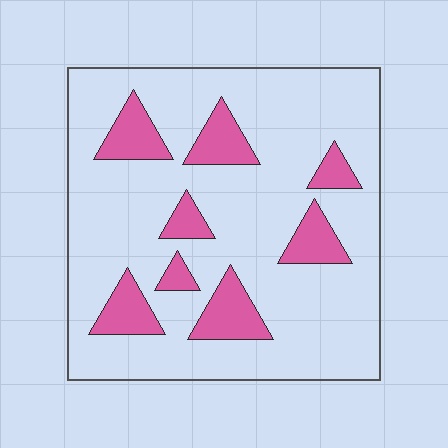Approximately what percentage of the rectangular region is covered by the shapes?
Approximately 20%.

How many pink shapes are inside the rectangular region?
8.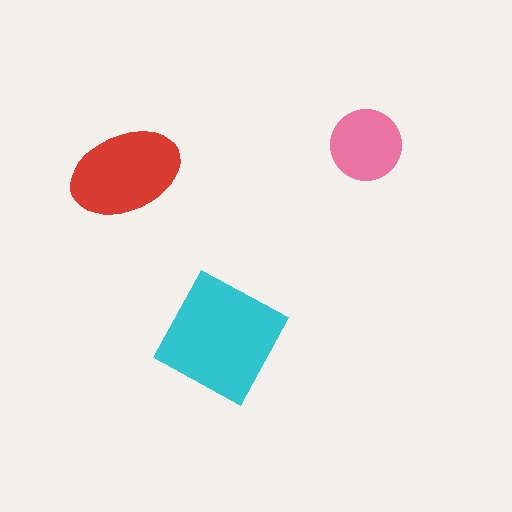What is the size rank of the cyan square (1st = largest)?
1st.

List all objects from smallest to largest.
The pink circle, the red ellipse, the cyan square.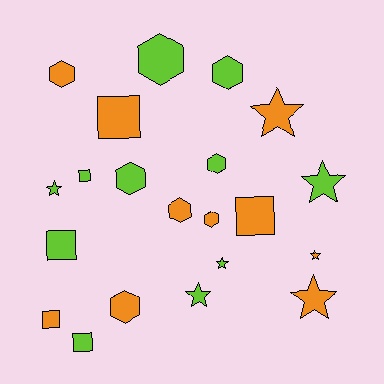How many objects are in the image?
There are 21 objects.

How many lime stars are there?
There are 4 lime stars.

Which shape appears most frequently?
Hexagon, with 8 objects.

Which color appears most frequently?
Lime, with 11 objects.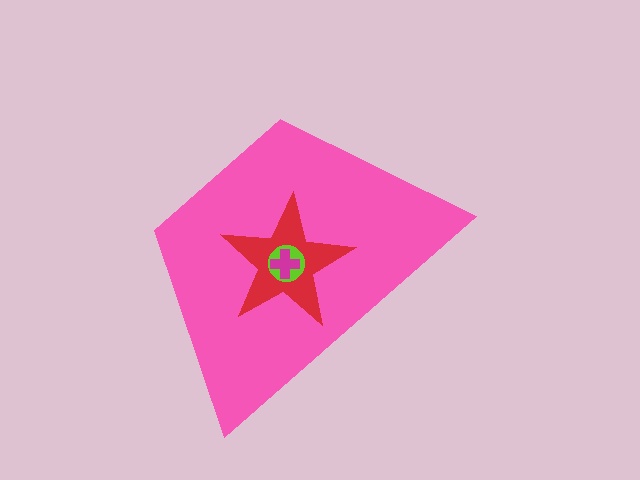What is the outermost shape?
The pink trapezoid.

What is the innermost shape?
The magenta cross.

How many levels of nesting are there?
4.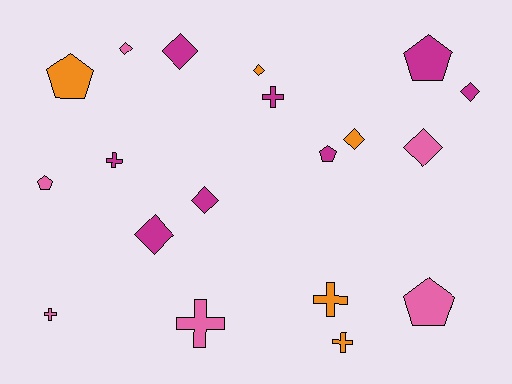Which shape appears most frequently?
Diamond, with 8 objects.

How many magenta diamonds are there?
There are 4 magenta diamonds.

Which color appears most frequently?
Magenta, with 8 objects.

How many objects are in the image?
There are 19 objects.